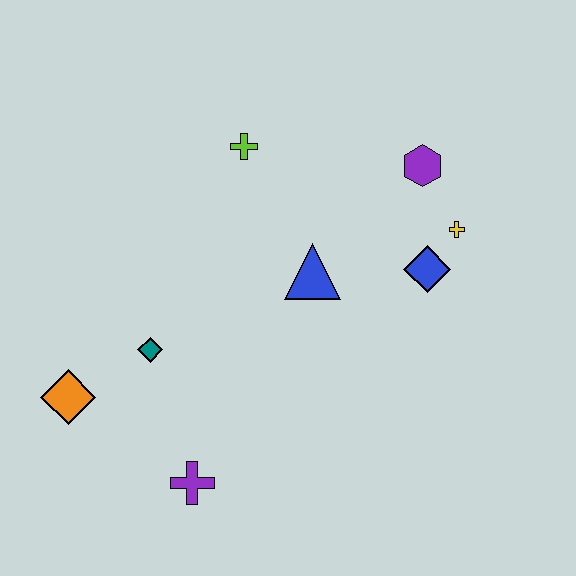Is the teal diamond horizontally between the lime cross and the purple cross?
No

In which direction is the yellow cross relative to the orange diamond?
The yellow cross is to the right of the orange diamond.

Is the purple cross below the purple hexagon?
Yes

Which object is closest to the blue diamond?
The yellow cross is closest to the blue diamond.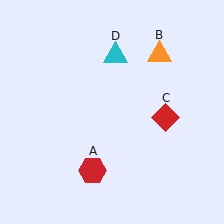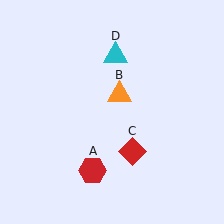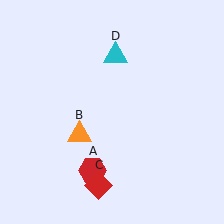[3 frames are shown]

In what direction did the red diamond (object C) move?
The red diamond (object C) moved down and to the left.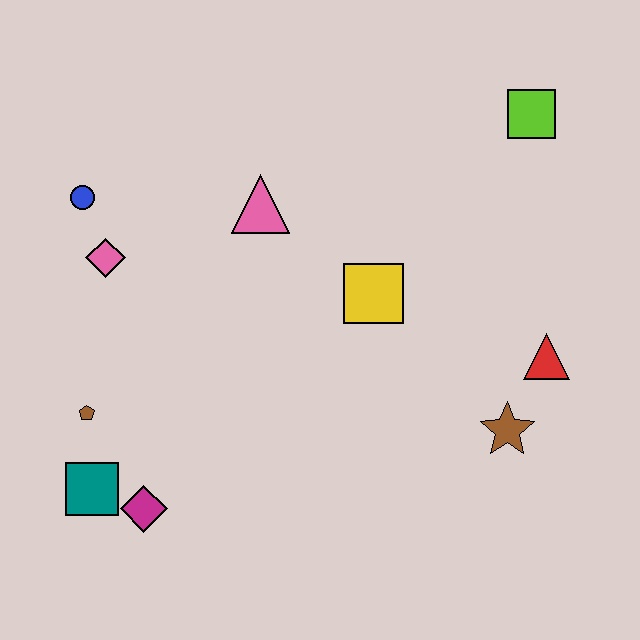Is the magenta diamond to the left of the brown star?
Yes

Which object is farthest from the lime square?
The teal square is farthest from the lime square.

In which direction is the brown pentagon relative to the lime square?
The brown pentagon is to the left of the lime square.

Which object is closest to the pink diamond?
The blue circle is closest to the pink diamond.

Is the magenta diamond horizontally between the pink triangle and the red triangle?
No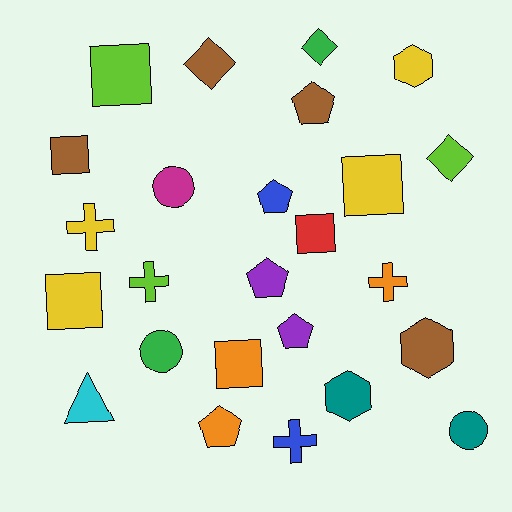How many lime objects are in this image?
There are 3 lime objects.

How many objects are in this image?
There are 25 objects.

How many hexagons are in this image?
There are 3 hexagons.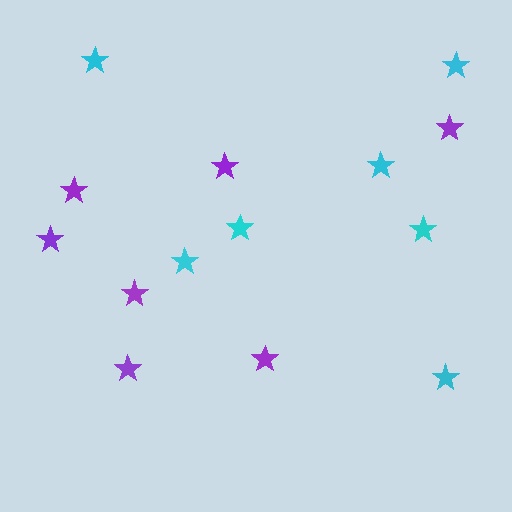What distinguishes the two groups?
There are 2 groups: one group of purple stars (7) and one group of cyan stars (7).